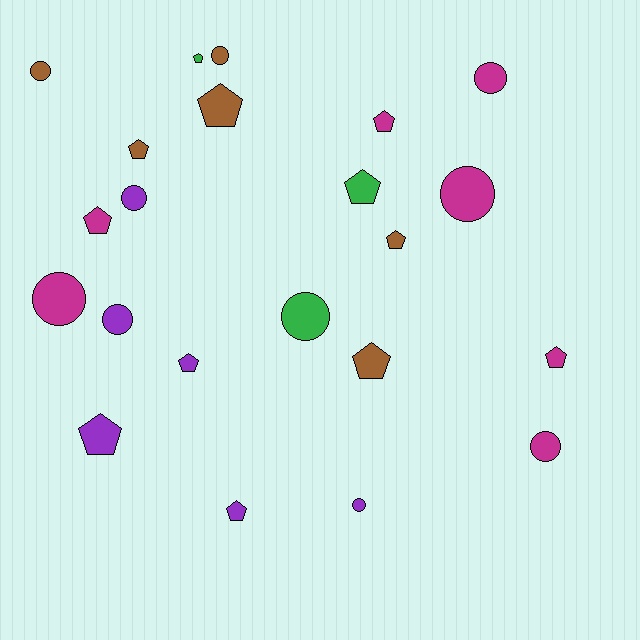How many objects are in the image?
There are 22 objects.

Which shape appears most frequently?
Pentagon, with 12 objects.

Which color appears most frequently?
Magenta, with 7 objects.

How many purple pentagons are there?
There are 3 purple pentagons.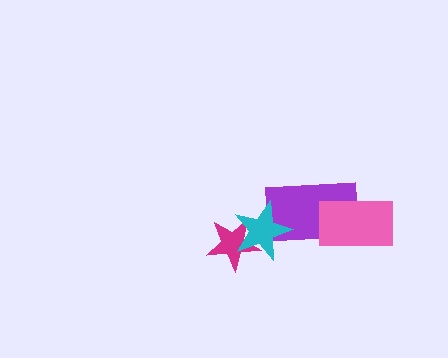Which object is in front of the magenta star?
The cyan star is in front of the magenta star.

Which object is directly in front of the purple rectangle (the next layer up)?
The pink rectangle is directly in front of the purple rectangle.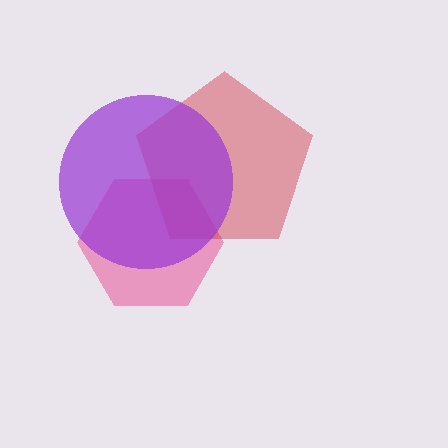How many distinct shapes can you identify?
There are 3 distinct shapes: a pink hexagon, a red pentagon, a purple circle.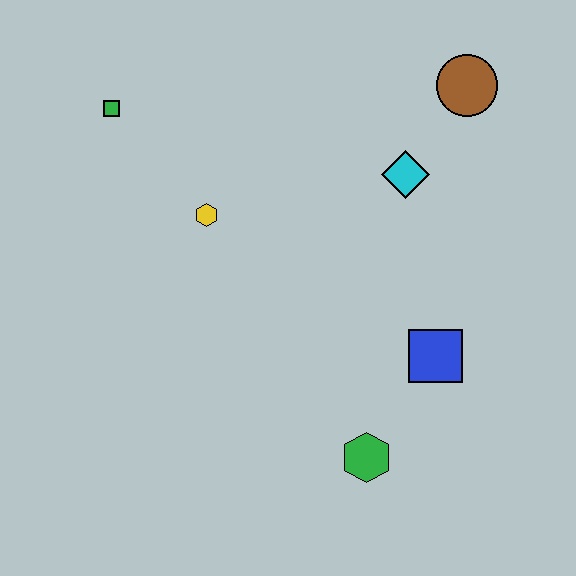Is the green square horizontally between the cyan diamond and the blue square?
No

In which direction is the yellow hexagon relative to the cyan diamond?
The yellow hexagon is to the left of the cyan diamond.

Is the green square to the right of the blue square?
No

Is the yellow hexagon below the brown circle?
Yes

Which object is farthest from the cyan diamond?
The green square is farthest from the cyan diamond.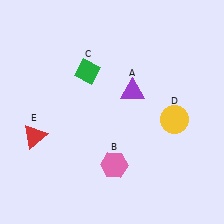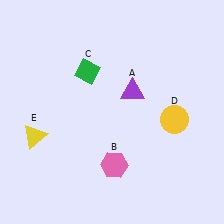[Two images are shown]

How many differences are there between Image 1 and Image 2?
There is 1 difference between the two images.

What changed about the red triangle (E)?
In Image 1, E is red. In Image 2, it changed to yellow.